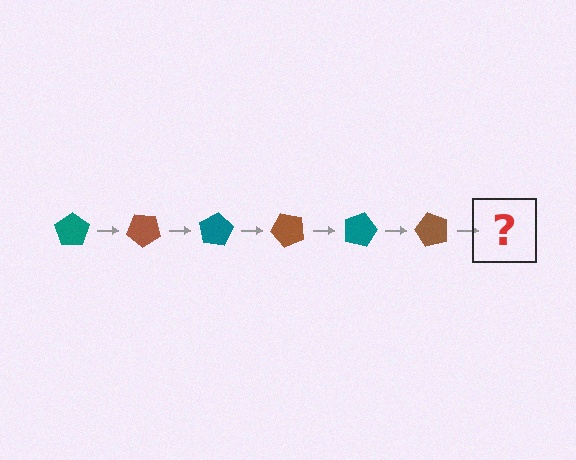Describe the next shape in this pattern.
It should be a teal pentagon, rotated 240 degrees from the start.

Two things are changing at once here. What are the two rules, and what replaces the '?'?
The two rules are that it rotates 40 degrees each step and the color cycles through teal and brown. The '?' should be a teal pentagon, rotated 240 degrees from the start.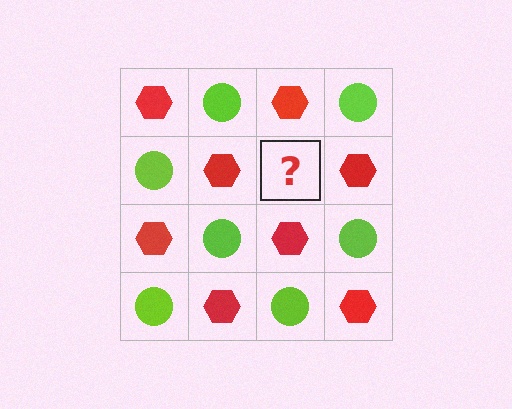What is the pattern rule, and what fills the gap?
The rule is that it alternates red hexagon and lime circle in a checkerboard pattern. The gap should be filled with a lime circle.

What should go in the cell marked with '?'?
The missing cell should contain a lime circle.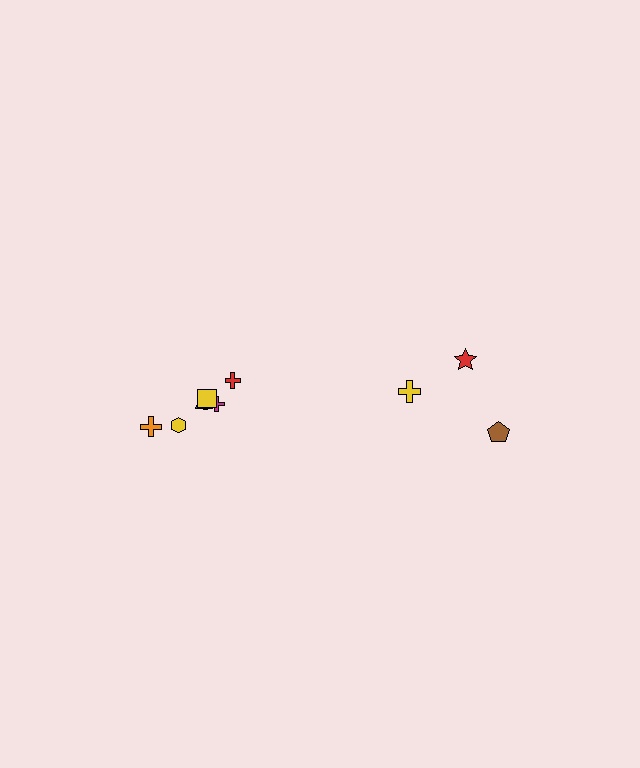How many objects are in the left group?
There are 7 objects.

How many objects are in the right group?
There are 3 objects.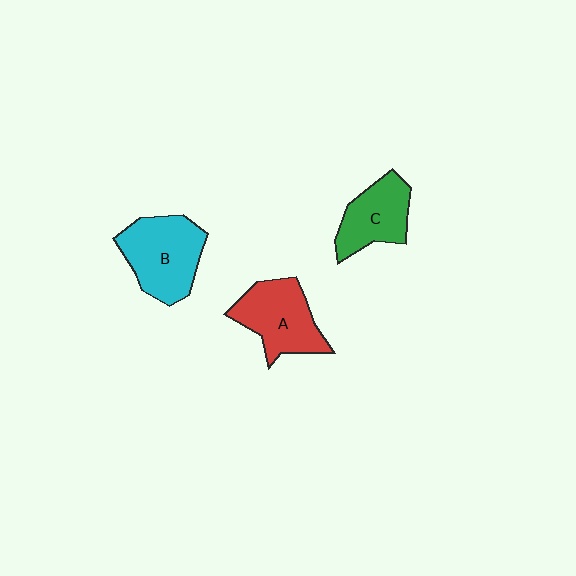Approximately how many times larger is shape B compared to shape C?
Approximately 1.3 times.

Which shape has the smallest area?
Shape C (green).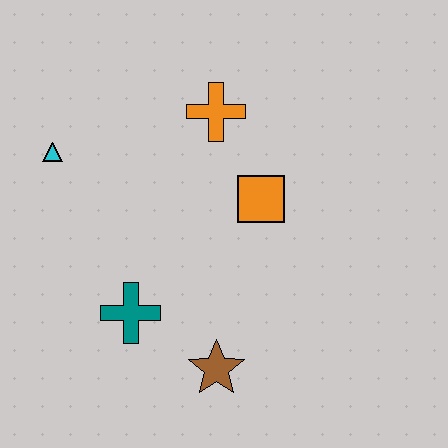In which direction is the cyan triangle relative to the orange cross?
The cyan triangle is to the left of the orange cross.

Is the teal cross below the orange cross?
Yes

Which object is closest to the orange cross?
The orange square is closest to the orange cross.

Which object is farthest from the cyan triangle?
The brown star is farthest from the cyan triangle.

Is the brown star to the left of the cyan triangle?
No